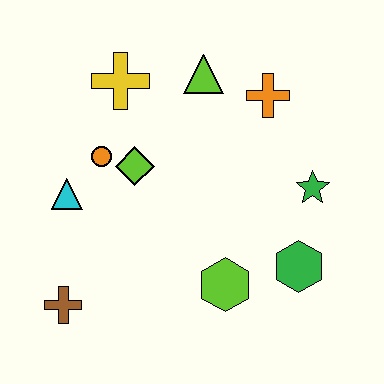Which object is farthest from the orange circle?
The green hexagon is farthest from the orange circle.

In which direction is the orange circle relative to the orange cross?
The orange circle is to the left of the orange cross.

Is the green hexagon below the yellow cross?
Yes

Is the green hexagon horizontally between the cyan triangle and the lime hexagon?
No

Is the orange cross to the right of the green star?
No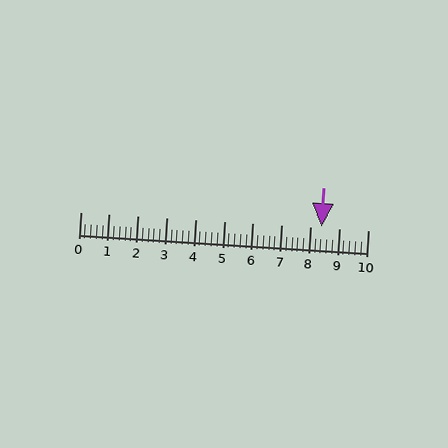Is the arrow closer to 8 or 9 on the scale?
The arrow is closer to 8.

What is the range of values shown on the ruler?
The ruler shows values from 0 to 10.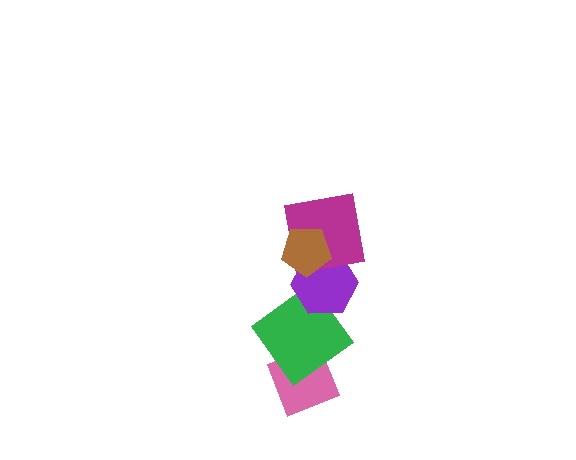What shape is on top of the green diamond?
The purple hexagon is on top of the green diamond.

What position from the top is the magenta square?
The magenta square is 2nd from the top.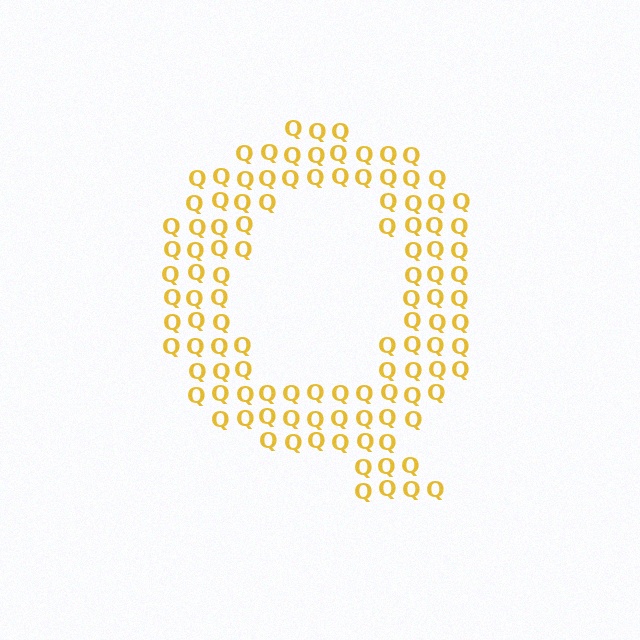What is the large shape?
The large shape is the letter Q.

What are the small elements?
The small elements are letter Q's.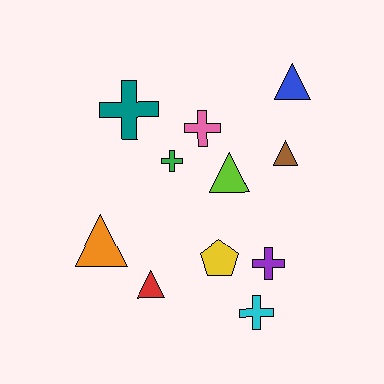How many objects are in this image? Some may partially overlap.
There are 11 objects.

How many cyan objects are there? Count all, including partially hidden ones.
There is 1 cyan object.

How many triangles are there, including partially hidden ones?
There are 5 triangles.